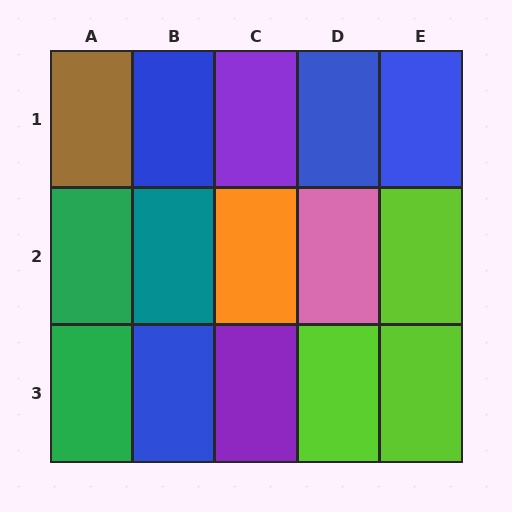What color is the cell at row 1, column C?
Purple.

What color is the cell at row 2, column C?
Orange.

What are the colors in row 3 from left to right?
Green, blue, purple, lime, lime.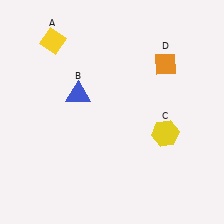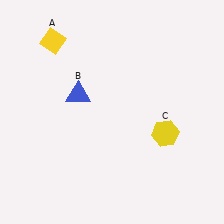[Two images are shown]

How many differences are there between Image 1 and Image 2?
There is 1 difference between the two images.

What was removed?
The orange diamond (D) was removed in Image 2.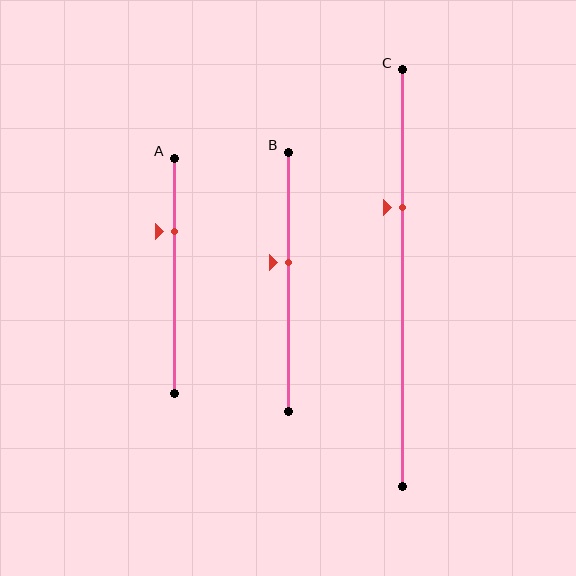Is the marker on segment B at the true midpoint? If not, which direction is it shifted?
No, the marker on segment B is shifted upward by about 8% of the segment length.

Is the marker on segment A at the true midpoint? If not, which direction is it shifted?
No, the marker on segment A is shifted upward by about 19% of the segment length.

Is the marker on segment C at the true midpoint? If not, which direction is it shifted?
No, the marker on segment C is shifted upward by about 17% of the segment length.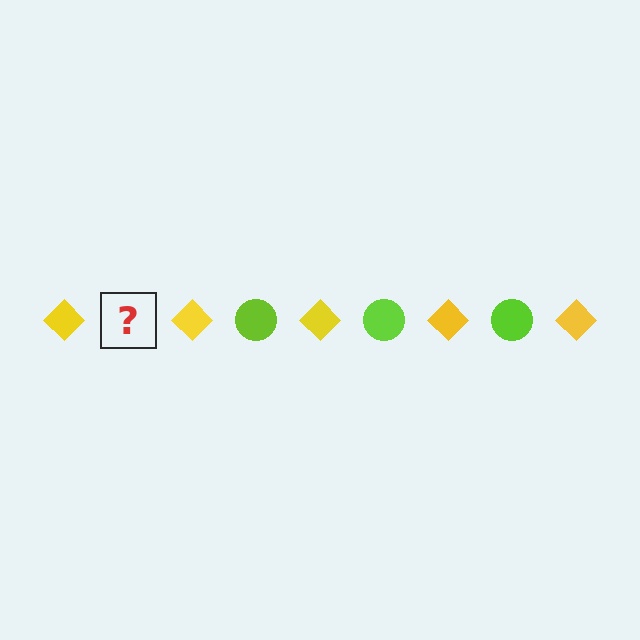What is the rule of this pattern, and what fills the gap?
The rule is that the pattern alternates between yellow diamond and lime circle. The gap should be filled with a lime circle.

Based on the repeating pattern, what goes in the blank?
The blank should be a lime circle.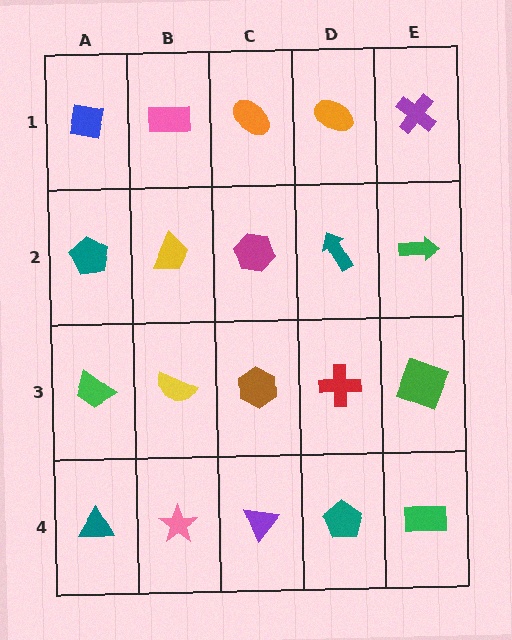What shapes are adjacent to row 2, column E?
A purple cross (row 1, column E), a green square (row 3, column E), a teal arrow (row 2, column D).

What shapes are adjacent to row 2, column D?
An orange ellipse (row 1, column D), a red cross (row 3, column D), a magenta hexagon (row 2, column C), a green arrow (row 2, column E).